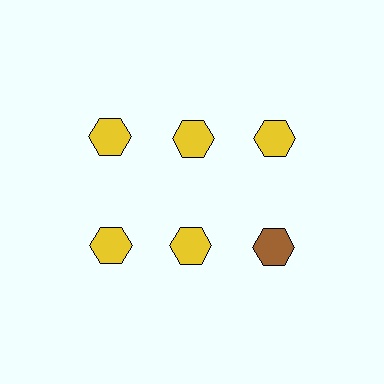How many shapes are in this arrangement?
There are 6 shapes arranged in a grid pattern.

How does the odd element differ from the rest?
It has a different color: brown instead of yellow.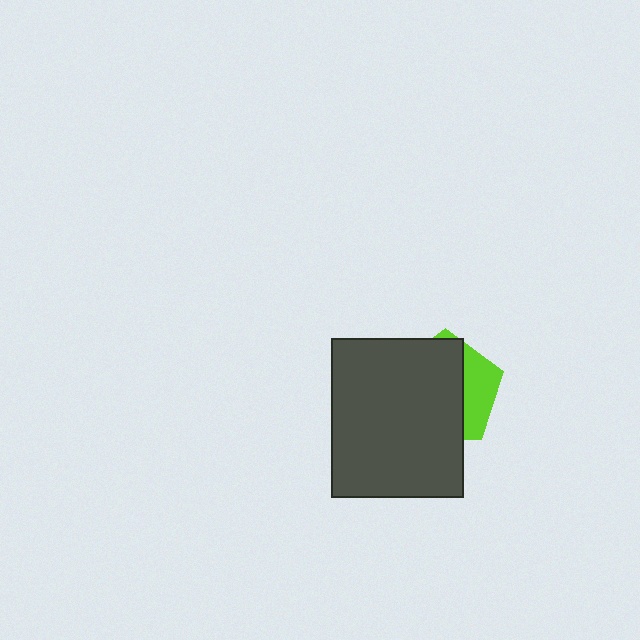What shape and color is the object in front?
The object in front is a dark gray rectangle.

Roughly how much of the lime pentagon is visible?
A small part of it is visible (roughly 30%).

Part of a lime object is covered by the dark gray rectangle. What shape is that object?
It is a pentagon.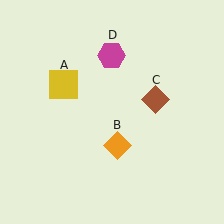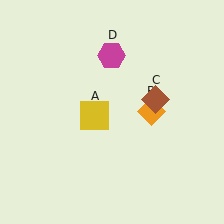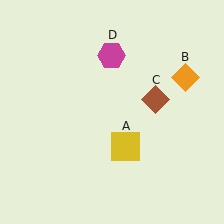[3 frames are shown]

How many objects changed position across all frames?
2 objects changed position: yellow square (object A), orange diamond (object B).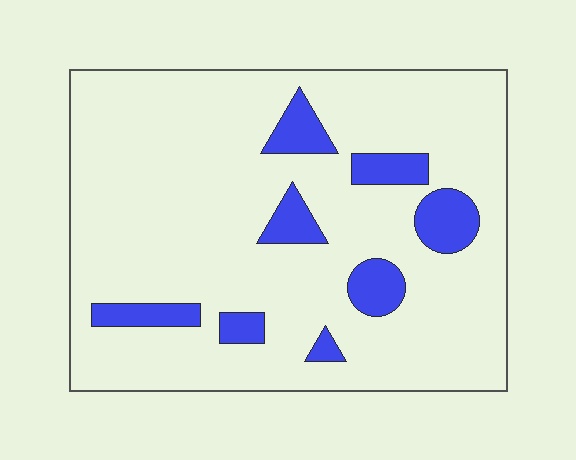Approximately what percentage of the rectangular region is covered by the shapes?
Approximately 15%.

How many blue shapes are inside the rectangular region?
8.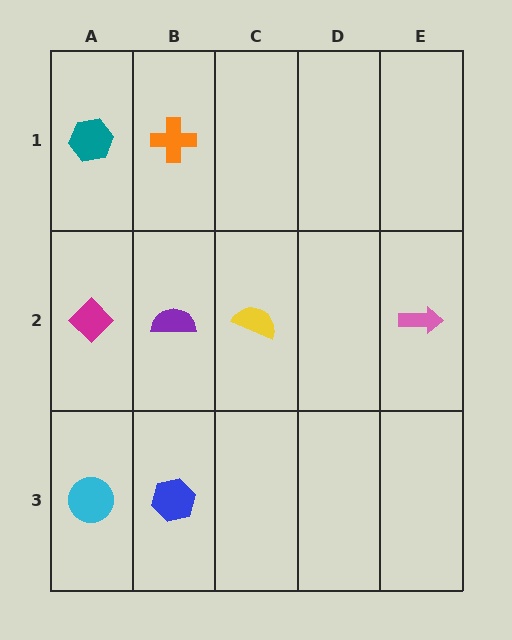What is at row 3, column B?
A blue hexagon.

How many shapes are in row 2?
4 shapes.